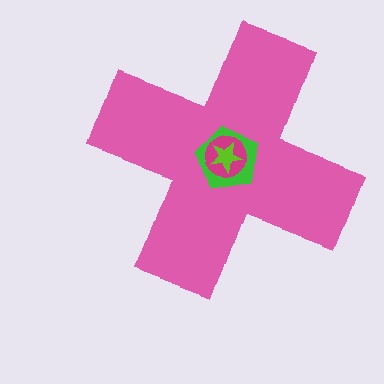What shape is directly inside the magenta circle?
The lime star.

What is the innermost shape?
The lime star.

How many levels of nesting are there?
4.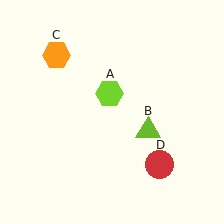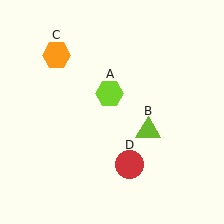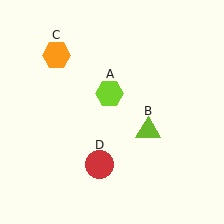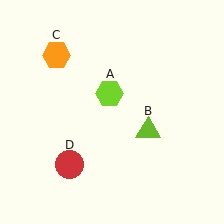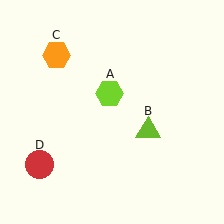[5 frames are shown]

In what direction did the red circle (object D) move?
The red circle (object D) moved left.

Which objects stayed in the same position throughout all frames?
Lime hexagon (object A) and lime triangle (object B) and orange hexagon (object C) remained stationary.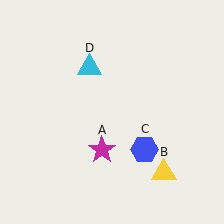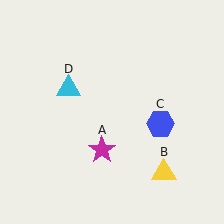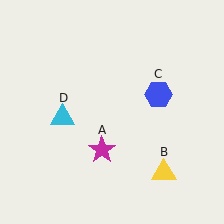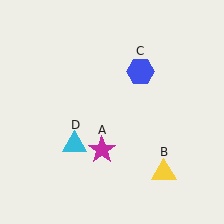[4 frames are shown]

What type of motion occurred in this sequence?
The blue hexagon (object C), cyan triangle (object D) rotated counterclockwise around the center of the scene.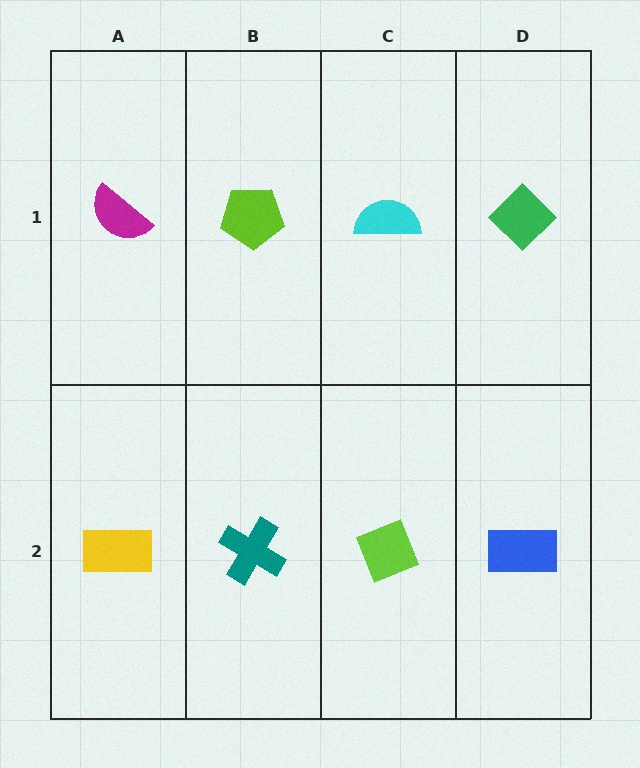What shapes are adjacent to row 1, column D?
A blue rectangle (row 2, column D), a cyan semicircle (row 1, column C).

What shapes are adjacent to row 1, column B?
A teal cross (row 2, column B), a magenta semicircle (row 1, column A), a cyan semicircle (row 1, column C).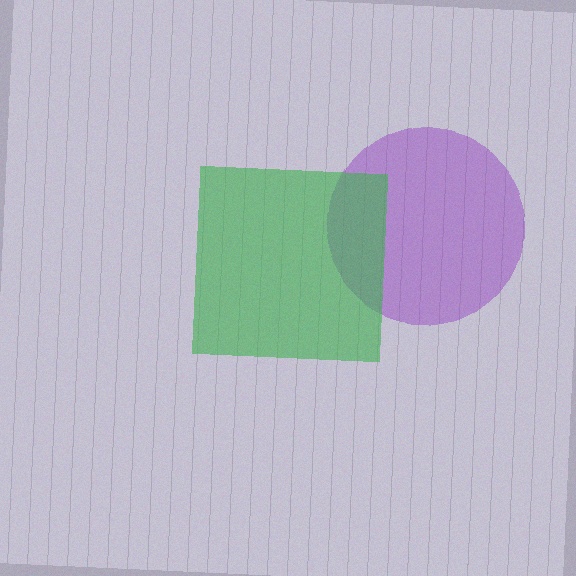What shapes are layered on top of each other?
The layered shapes are: a purple circle, a green square.